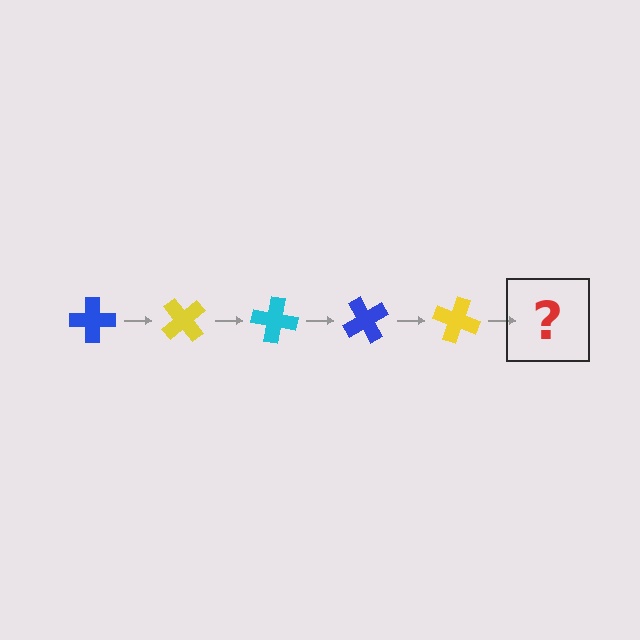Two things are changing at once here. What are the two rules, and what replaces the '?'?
The two rules are that it rotates 50 degrees each step and the color cycles through blue, yellow, and cyan. The '?' should be a cyan cross, rotated 250 degrees from the start.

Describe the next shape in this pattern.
It should be a cyan cross, rotated 250 degrees from the start.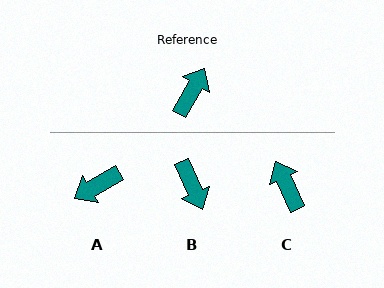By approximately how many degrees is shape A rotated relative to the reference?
Approximately 150 degrees counter-clockwise.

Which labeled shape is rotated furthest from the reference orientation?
A, about 150 degrees away.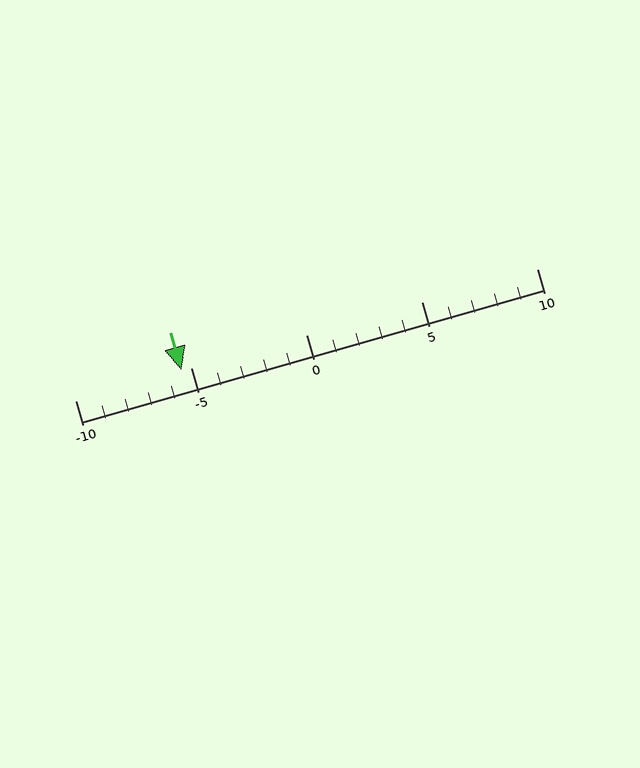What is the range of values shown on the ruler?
The ruler shows values from -10 to 10.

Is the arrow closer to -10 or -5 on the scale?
The arrow is closer to -5.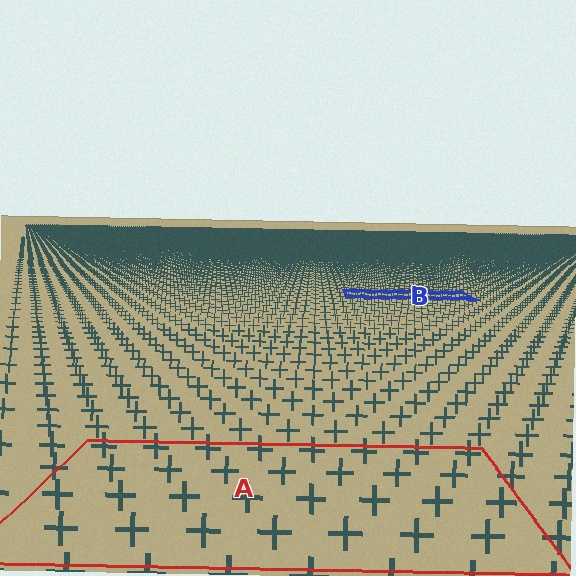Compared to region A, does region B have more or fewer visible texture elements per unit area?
Region B has more texture elements per unit area — they are packed more densely because it is farther away.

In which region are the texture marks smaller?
The texture marks are smaller in region B, because it is farther away.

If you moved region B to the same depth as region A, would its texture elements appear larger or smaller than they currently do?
They would appear larger. At a closer depth, the same texture elements are projected at a bigger on-screen size.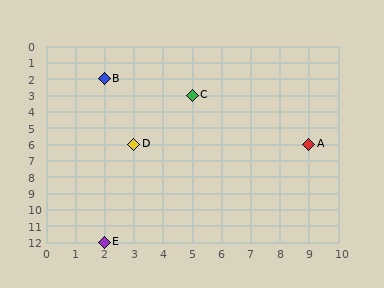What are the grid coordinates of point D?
Point D is at grid coordinates (3, 6).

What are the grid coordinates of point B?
Point B is at grid coordinates (2, 2).